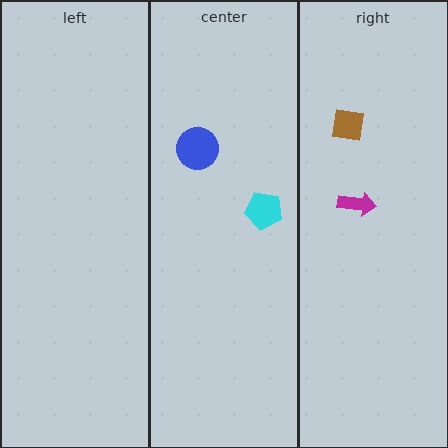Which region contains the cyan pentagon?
The center region.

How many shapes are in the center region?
2.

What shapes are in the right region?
The magenta arrow, the brown square.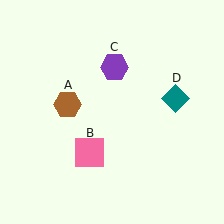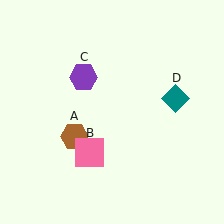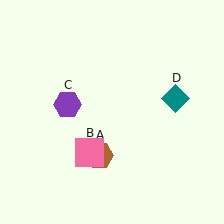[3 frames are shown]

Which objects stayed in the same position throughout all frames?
Pink square (object B) and teal diamond (object D) remained stationary.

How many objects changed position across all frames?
2 objects changed position: brown hexagon (object A), purple hexagon (object C).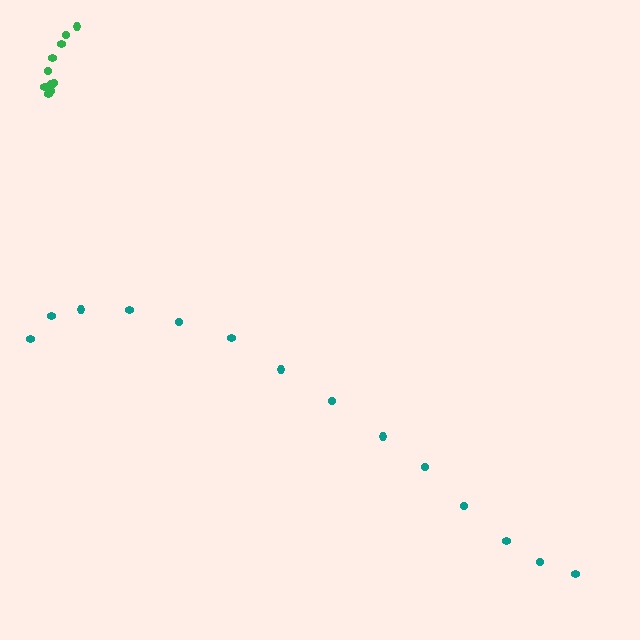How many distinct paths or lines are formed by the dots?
There are 2 distinct paths.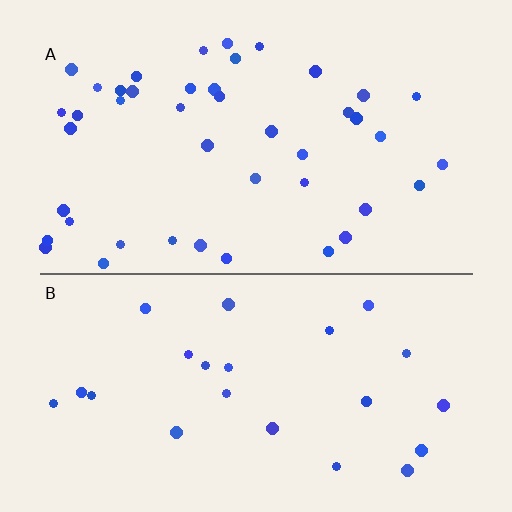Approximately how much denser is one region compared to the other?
Approximately 1.9× — region A over region B.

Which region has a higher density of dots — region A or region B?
A (the top).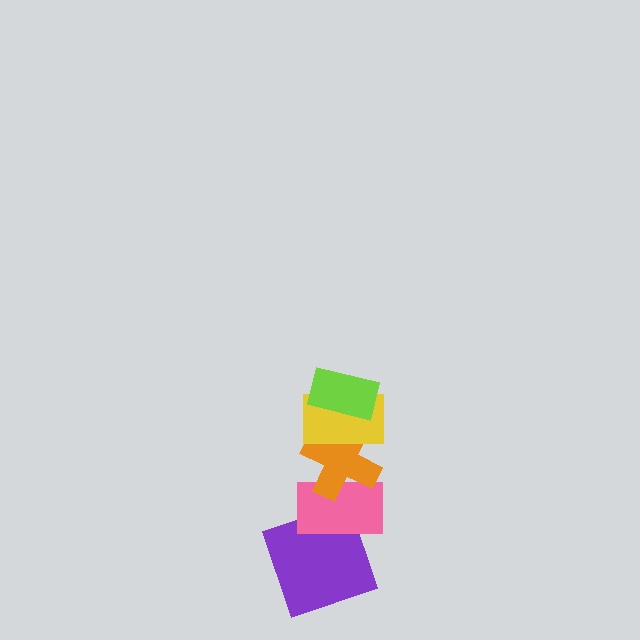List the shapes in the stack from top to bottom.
From top to bottom: the lime rectangle, the yellow rectangle, the orange cross, the pink rectangle, the purple square.